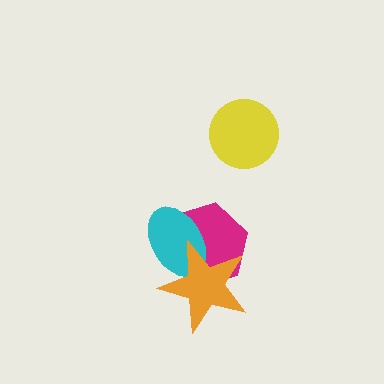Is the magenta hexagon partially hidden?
Yes, it is partially covered by another shape.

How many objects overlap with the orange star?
2 objects overlap with the orange star.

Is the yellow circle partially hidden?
No, no other shape covers it.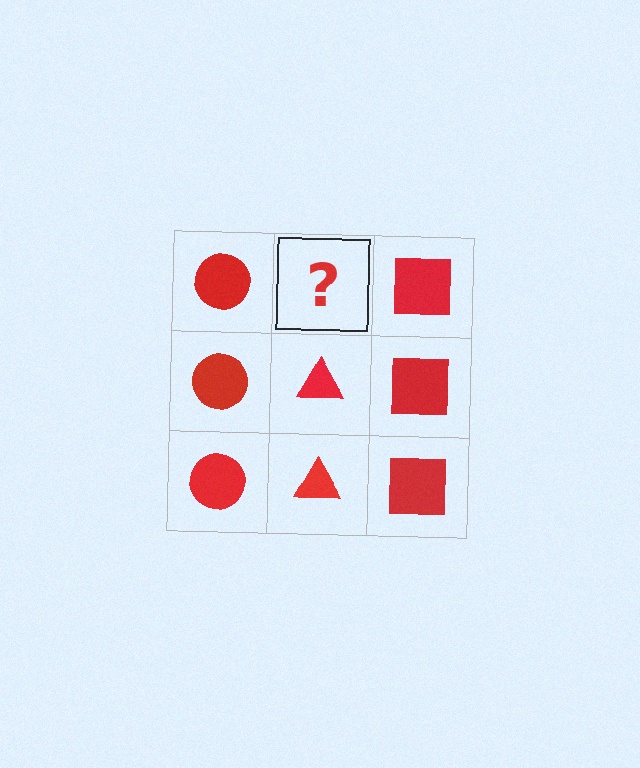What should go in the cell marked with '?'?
The missing cell should contain a red triangle.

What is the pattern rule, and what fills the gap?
The rule is that each column has a consistent shape. The gap should be filled with a red triangle.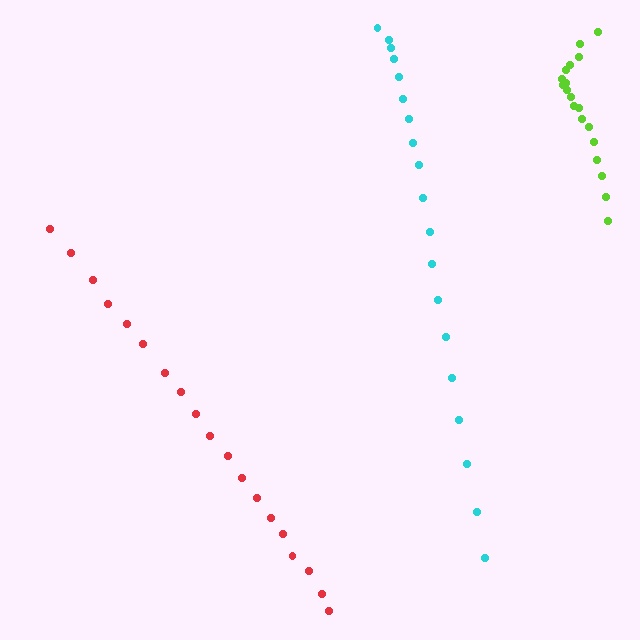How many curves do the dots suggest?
There are 3 distinct paths.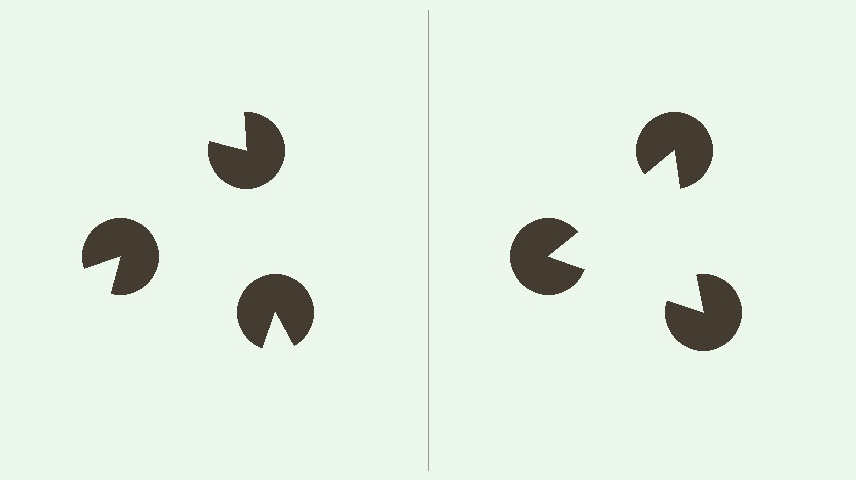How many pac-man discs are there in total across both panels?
6 — 3 on each side.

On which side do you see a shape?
An illusory triangle appears on the right side. On the left side the wedge cuts are rotated, so no coherent shape forms.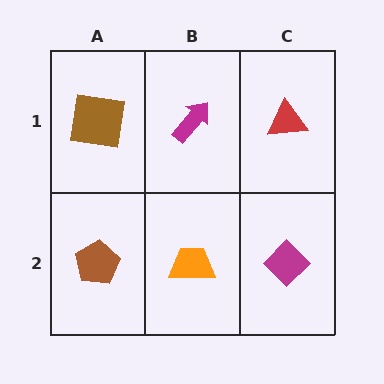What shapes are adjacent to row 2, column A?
A brown square (row 1, column A), an orange trapezoid (row 2, column B).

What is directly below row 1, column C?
A magenta diamond.